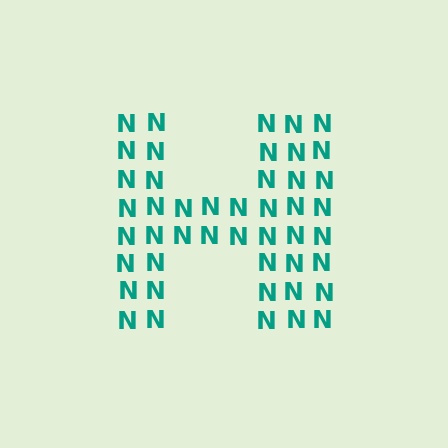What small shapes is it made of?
It is made of small letter N's.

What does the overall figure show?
The overall figure shows the letter H.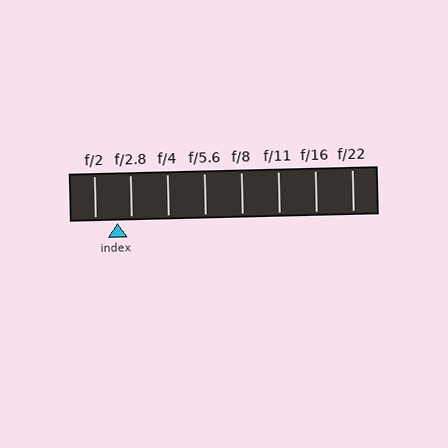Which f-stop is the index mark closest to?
The index mark is closest to f/2.8.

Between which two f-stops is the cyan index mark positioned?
The index mark is between f/2 and f/2.8.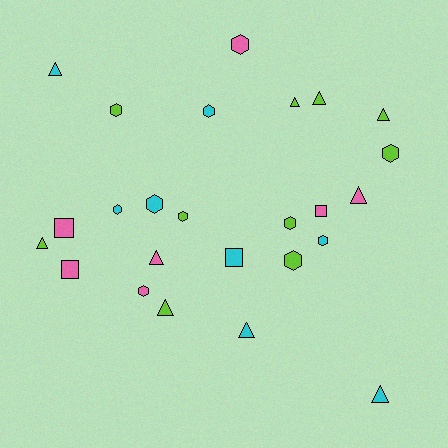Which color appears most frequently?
Lime, with 10 objects.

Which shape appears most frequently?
Hexagon, with 11 objects.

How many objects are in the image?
There are 25 objects.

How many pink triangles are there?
There are 2 pink triangles.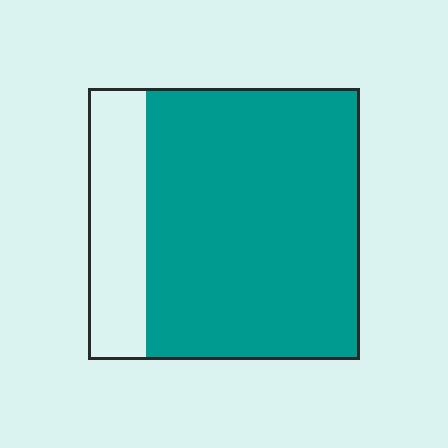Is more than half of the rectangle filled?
Yes.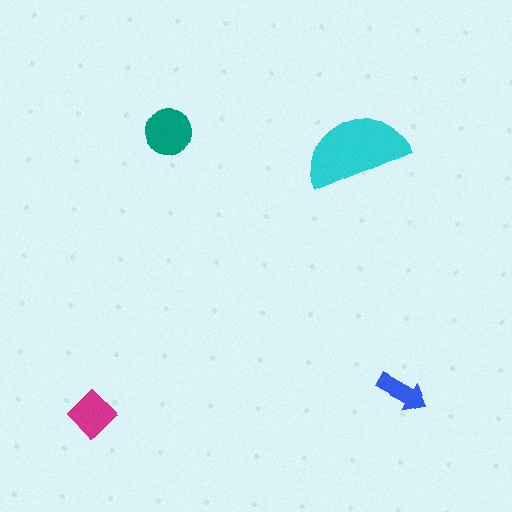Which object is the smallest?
The blue arrow.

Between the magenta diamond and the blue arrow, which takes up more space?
The magenta diamond.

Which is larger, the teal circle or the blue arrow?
The teal circle.